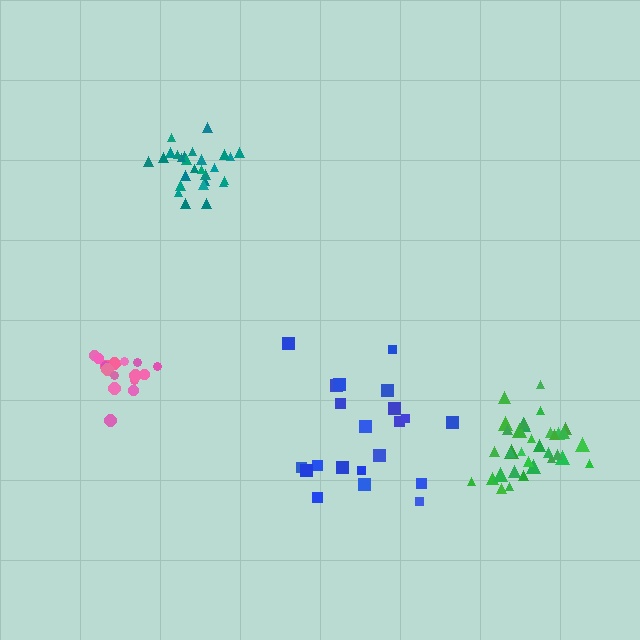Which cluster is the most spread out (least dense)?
Blue.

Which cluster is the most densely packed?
Teal.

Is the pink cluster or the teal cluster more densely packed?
Teal.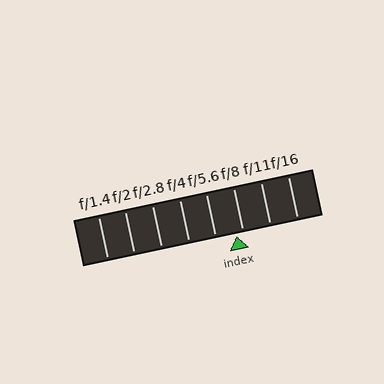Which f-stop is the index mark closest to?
The index mark is closest to f/8.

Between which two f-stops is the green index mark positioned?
The index mark is between f/5.6 and f/8.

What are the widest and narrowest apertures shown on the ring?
The widest aperture shown is f/1.4 and the narrowest is f/16.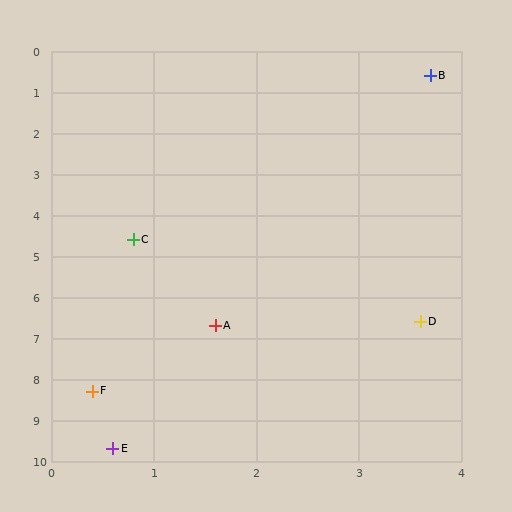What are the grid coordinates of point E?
Point E is at approximately (0.6, 9.7).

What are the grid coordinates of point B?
Point B is at approximately (3.7, 0.6).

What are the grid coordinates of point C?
Point C is at approximately (0.8, 4.6).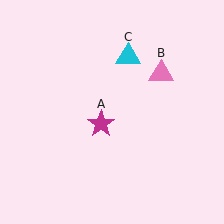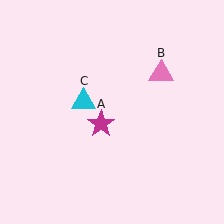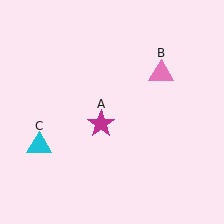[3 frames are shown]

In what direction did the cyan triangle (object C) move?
The cyan triangle (object C) moved down and to the left.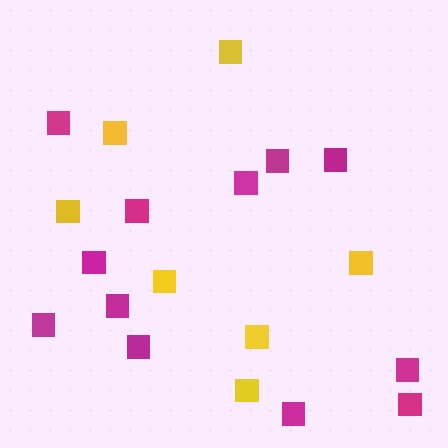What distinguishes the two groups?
There are 2 groups: one group of yellow squares (7) and one group of magenta squares (12).